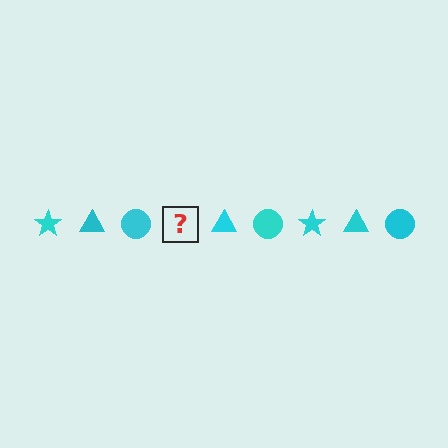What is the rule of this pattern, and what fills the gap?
The rule is that the pattern cycles through star, triangle, circle shapes in cyan. The gap should be filled with a cyan star.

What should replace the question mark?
The question mark should be replaced with a cyan star.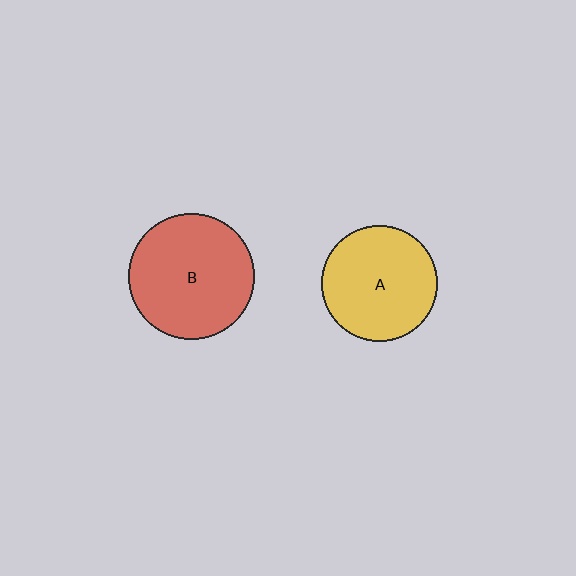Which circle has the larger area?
Circle B (red).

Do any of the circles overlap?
No, none of the circles overlap.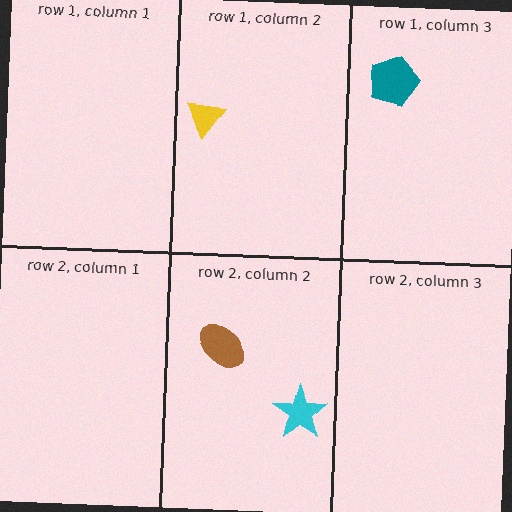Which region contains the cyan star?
The row 2, column 2 region.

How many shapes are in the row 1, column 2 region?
1.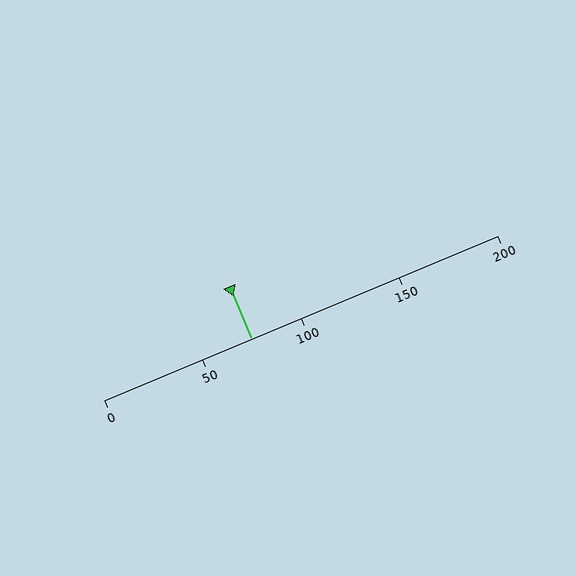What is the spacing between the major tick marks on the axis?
The major ticks are spaced 50 apart.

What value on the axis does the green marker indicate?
The marker indicates approximately 75.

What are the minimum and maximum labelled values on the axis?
The axis runs from 0 to 200.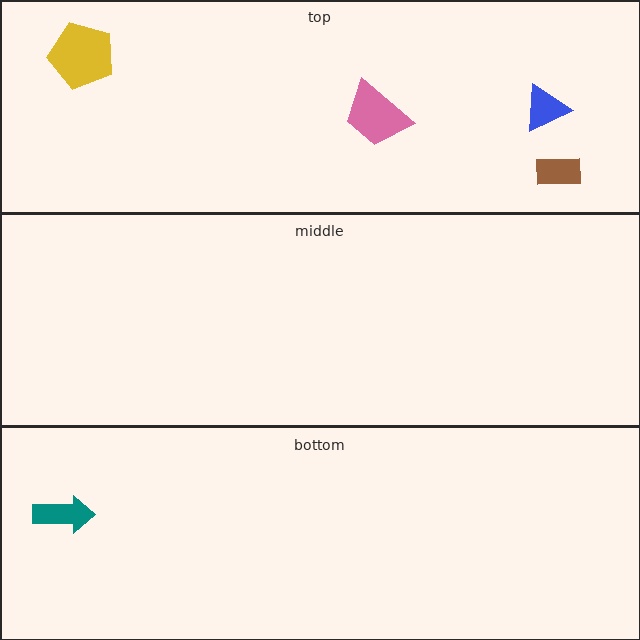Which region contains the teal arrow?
The bottom region.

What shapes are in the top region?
The brown rectangle, the blue triangle, the pink trapezoid, the yellow pentagon.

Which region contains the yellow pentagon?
The top region.